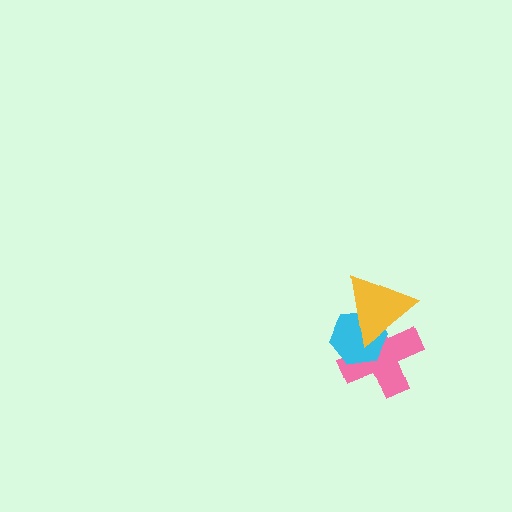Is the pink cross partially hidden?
Yes, it is partially covered by another shape.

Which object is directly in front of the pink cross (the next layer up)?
The cyan hexagon is directly in front of the pink cross.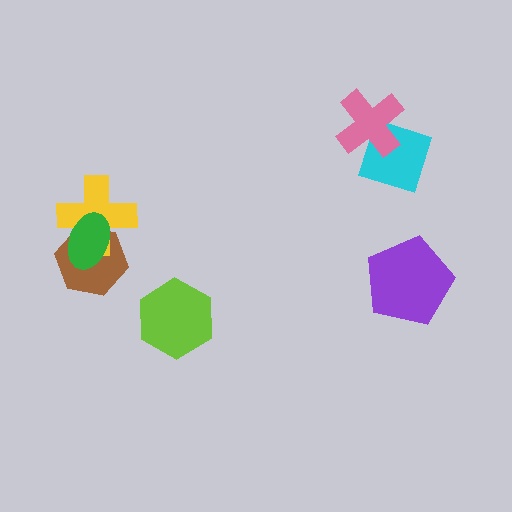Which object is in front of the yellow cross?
The green ellipse is in front of the yellow cross.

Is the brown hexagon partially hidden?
Yes, it is partially covered by another shape.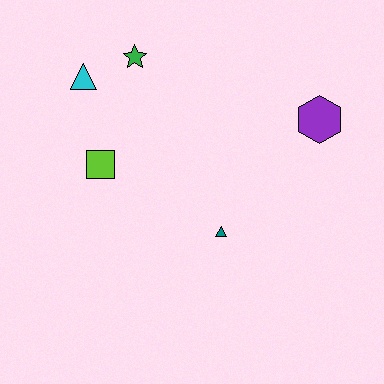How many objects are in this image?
There are 5 objects.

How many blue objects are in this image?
There are no blue objects.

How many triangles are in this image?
There are 2 triangles.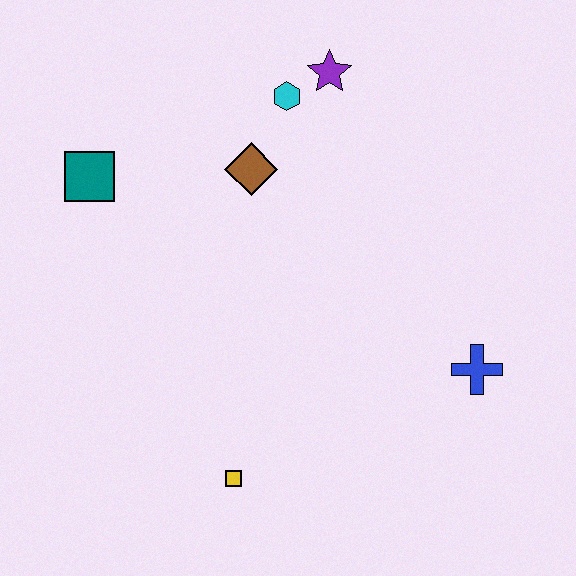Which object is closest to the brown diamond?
The cyan hexagon is closest to the brown diamond.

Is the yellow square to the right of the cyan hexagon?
No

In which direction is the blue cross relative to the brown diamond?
The blue cross is to the right of the brown diamond.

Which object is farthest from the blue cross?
The teal square is farthest from the blue cross.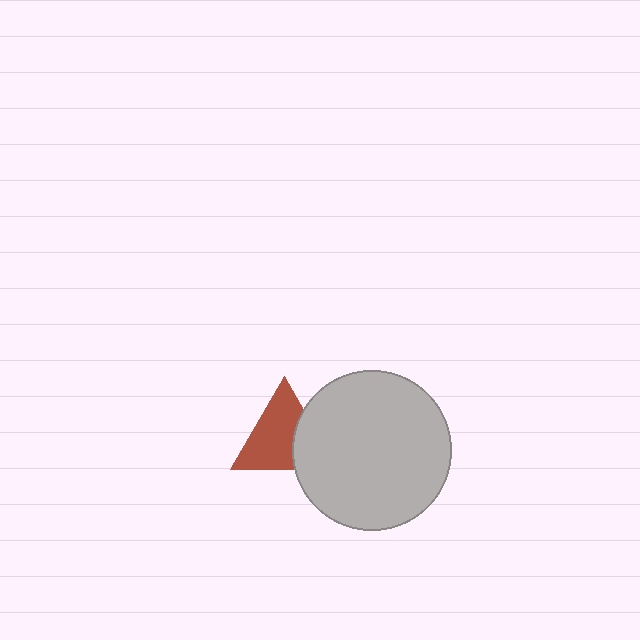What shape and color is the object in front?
The object in front is a light gray circle.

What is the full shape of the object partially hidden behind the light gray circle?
The partially hidden object is a brown triangle.